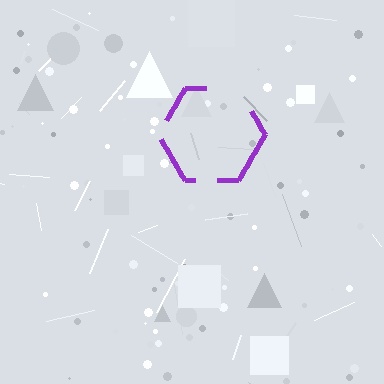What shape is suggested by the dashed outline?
The dashed outline suggests a hexagon.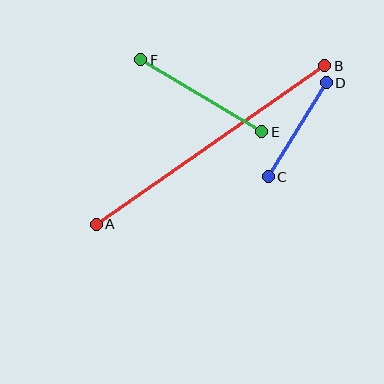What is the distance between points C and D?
The distance is approximately 110 pixels.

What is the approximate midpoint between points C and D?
The midpoint is at approximately (297, 130) pixels.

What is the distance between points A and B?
The distance is approximately 278 pixels.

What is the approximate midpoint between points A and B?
The midpoint is at approximately (211, 145) pixels.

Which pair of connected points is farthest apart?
Points A and B are farthest apart.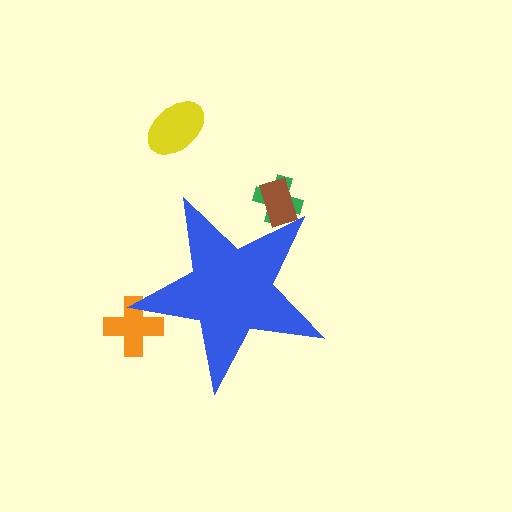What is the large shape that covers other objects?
A blue star.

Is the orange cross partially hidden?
Yes, the orange cross is partially hidden behind the blue star.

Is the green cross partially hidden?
Yes, the green cross is partially hidden behind the blue star.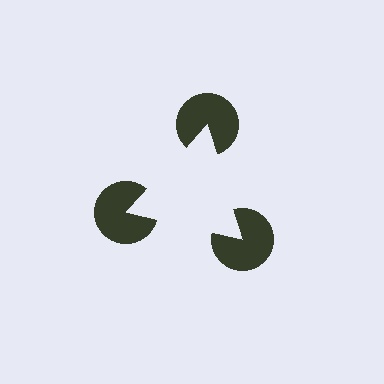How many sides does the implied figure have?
3 sides.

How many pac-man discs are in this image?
There are 3 — one at each vertex of the illusory triangle.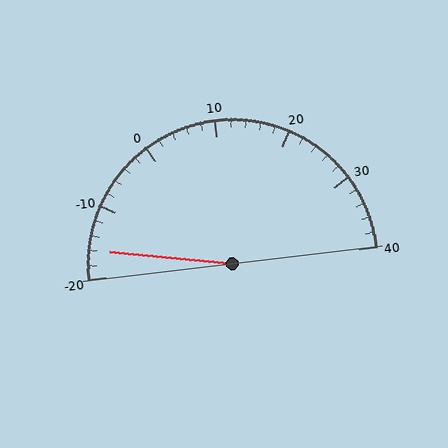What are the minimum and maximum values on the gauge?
The gauge ranges from -20 to 40.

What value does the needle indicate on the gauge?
The needle indicates approximately -16.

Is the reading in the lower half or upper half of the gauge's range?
The reading is in the lower half of the range (-20 to 40).